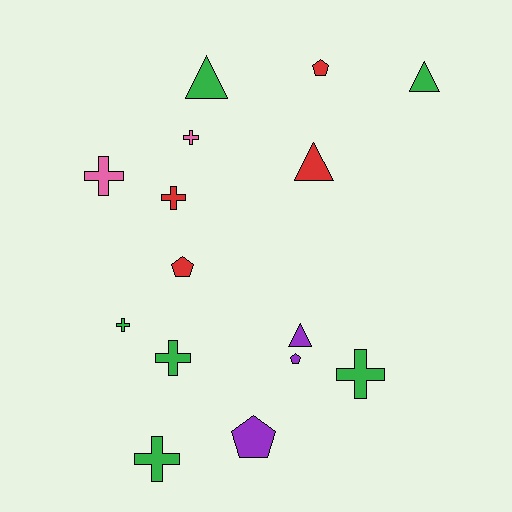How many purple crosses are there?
There are no purple crosses.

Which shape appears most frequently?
Cross, with 7 objects.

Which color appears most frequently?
Green, with 6 objects.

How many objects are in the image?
There are 15 objects.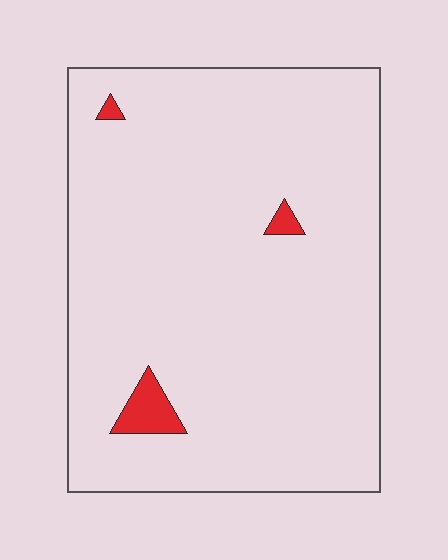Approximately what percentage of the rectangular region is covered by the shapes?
Approximately 5%.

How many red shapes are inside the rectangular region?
3.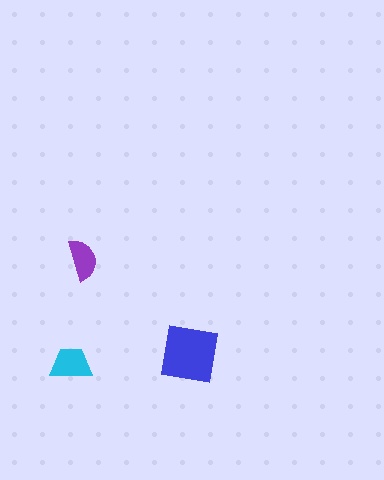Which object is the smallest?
The purple semicircle.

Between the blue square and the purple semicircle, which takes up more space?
The blue square.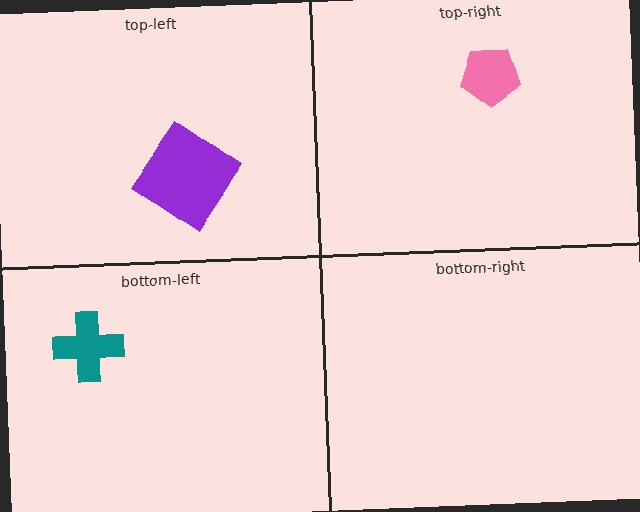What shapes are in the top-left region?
The purple diamond.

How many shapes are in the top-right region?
1.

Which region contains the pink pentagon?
The top-right region.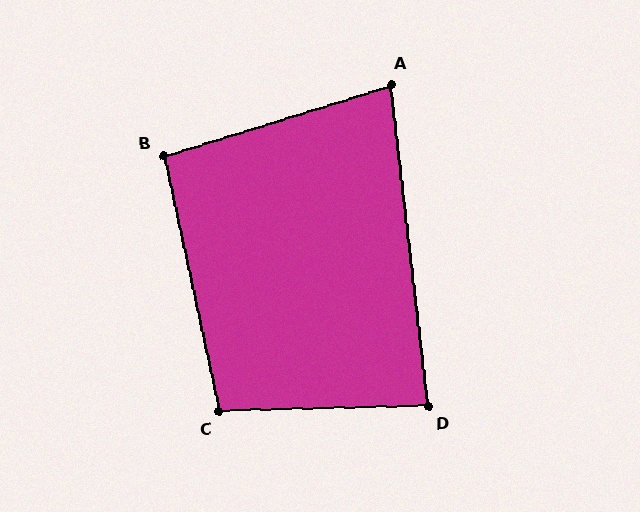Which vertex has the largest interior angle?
C, at approximately 101 degrees.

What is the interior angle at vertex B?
Approximately 95 degrees (obtuse).